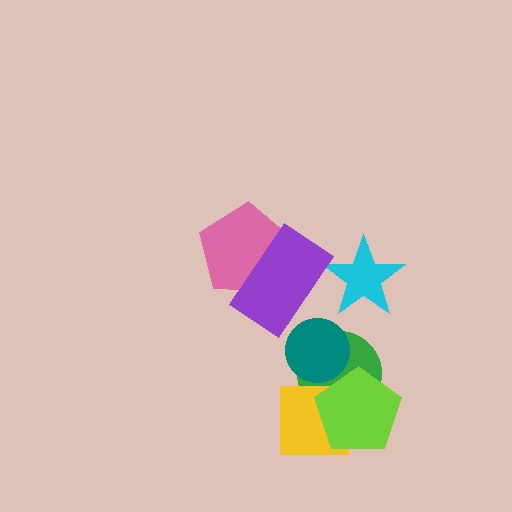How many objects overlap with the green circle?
3 objects overlap with the green circle.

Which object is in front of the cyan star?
The purple rectangle is in front of the cyan star.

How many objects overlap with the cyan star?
1 object overlaps with the cyan star.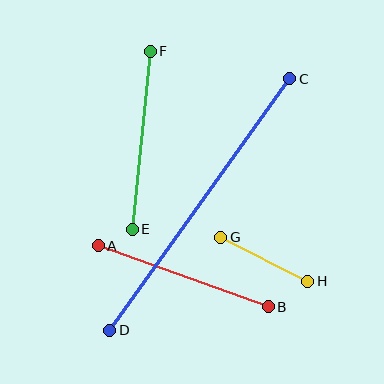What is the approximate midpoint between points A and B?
The midpoint is at approximately (183, 276) pixels.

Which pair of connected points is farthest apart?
Points C and D are farthest apart.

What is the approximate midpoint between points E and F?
The midpoint is at approximately (141, 140) pixels.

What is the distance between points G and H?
The distance is approximately 97 pixels.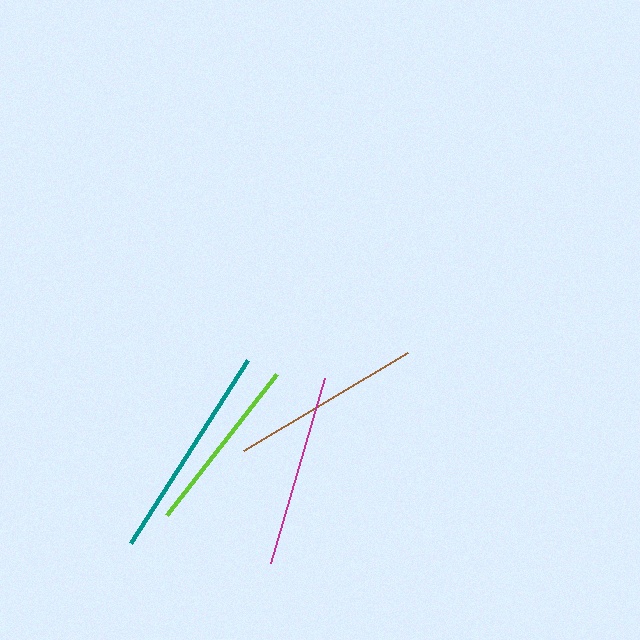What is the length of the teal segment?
The teal segment is approximately 217 pixels long.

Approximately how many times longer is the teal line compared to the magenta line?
The teal line is approximately 1.1 times the length of the magenta line.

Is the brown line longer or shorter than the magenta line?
The magenta line is longer than the brown line.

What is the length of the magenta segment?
The magenta segment is approximately 192 pixels long.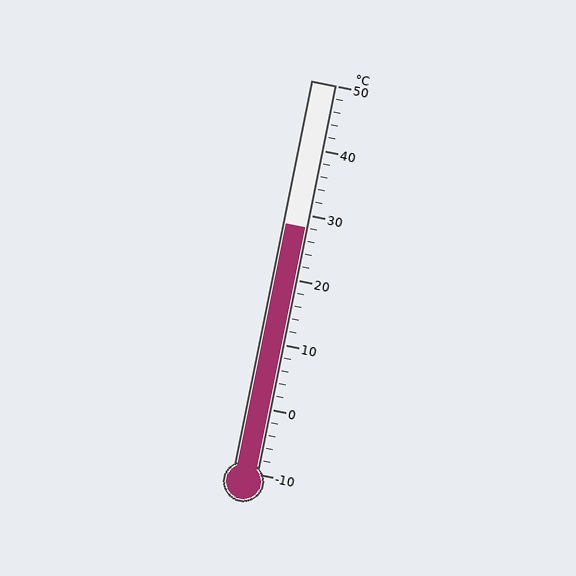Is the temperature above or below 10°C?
The temperature is above 10°C.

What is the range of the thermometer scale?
The thermometer scale ranges from -10°C to 50°C.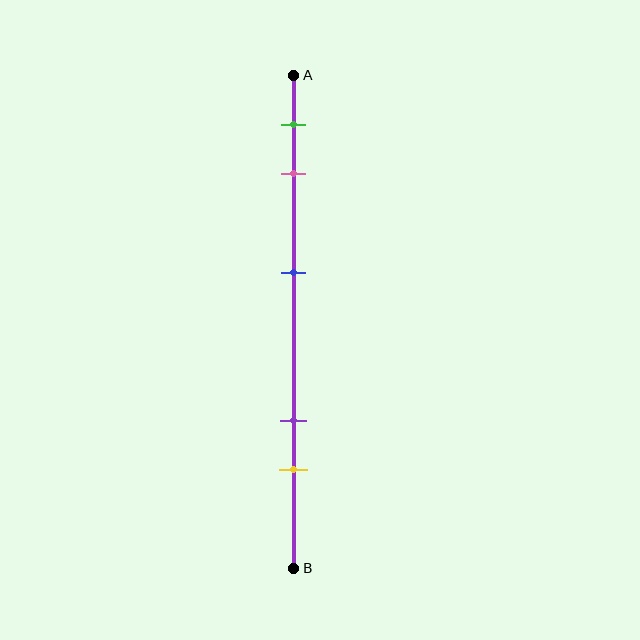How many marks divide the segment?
There are 5 marks dividing the segment.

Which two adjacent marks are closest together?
The green and pink marks are the closest adjacent pair.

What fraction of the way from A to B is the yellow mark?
The yellow mark is approximately 80% (0.8) of the way from A to B.